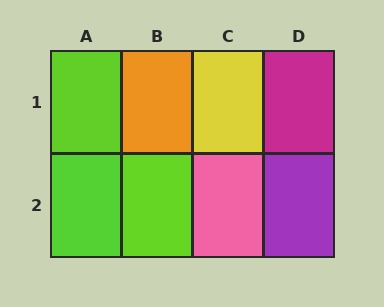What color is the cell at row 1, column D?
Magenta.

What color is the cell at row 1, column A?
Lime.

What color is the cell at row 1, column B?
Orange.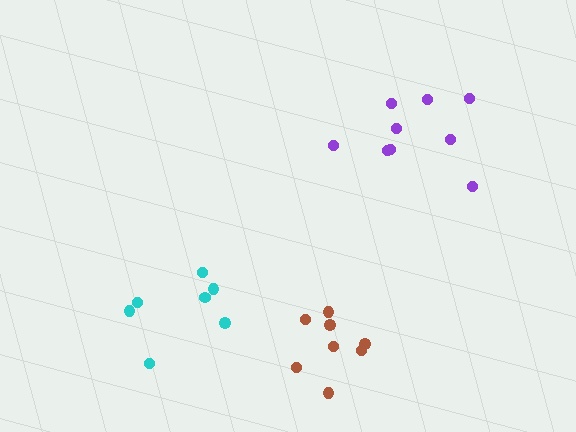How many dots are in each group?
Group 1: 9 dots, Group 2: 8 dots, Group 3: 7 dots (24 total).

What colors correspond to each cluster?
The clusters are colored: purple, brown, cyan.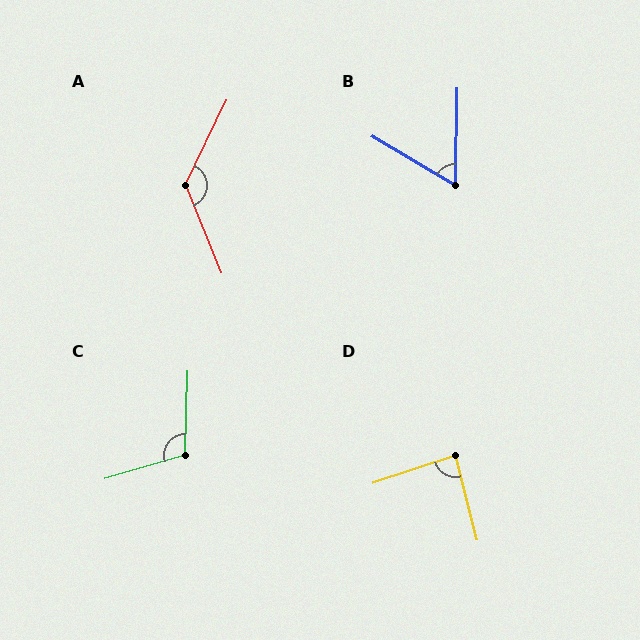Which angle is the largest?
A, at approximately 132 degrees.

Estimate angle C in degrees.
Approximately 108 degrees.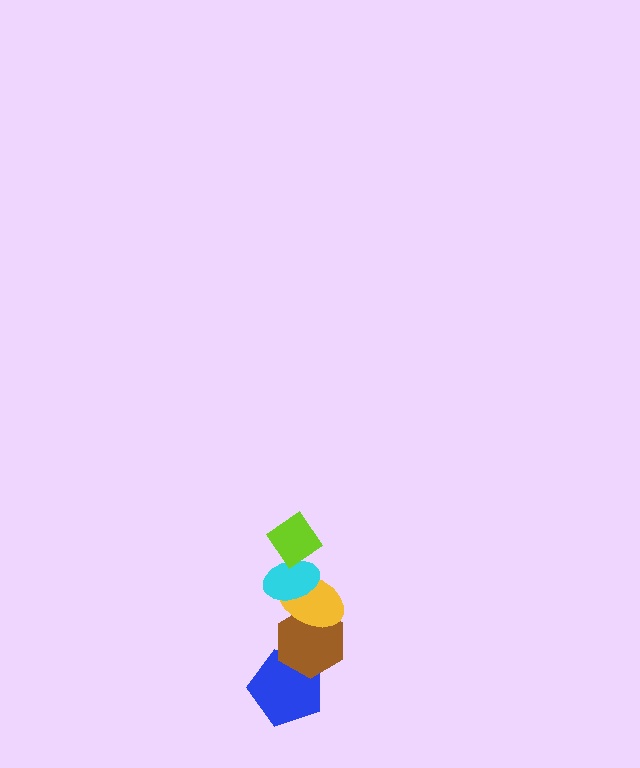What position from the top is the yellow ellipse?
The yellow ellipse is 3rd from the top.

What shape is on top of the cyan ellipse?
The lime diamond is on top of the cyan ellipse.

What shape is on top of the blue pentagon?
The brown hexagon is on top of the blue pentagon.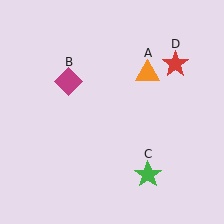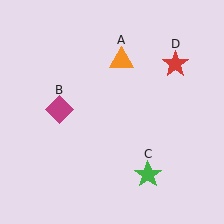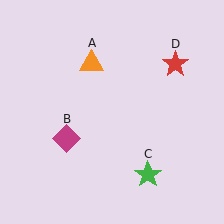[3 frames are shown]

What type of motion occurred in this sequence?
The orange triangle (object A), magenta diamond (object B) rotated counterclockwise around the center of the scene.